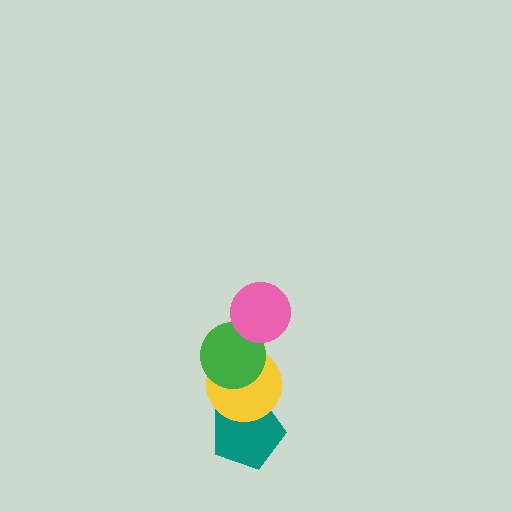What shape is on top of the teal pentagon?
The yellow circle is on top of the teal pentagon.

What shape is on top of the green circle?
The pink circle is on top of the green circle.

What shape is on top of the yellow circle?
The green circle is on top of the yellow circle.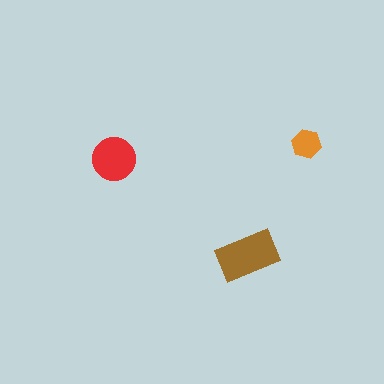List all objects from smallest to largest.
The orange hexagon, the red circle, the brown rectangle.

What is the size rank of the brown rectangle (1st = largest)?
1st.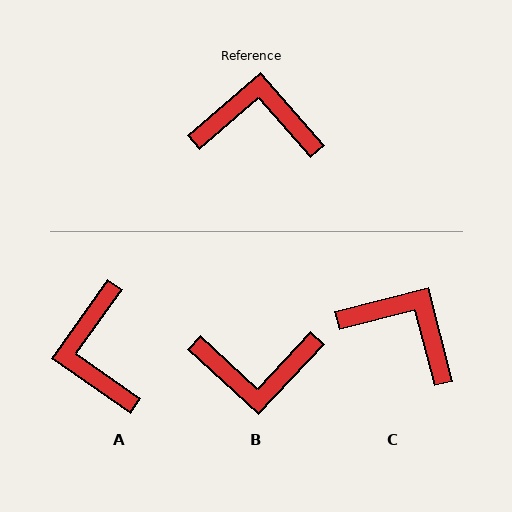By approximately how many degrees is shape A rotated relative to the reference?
Approximately 104 degrees counter-clockwise.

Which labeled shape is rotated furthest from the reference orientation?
B, about 174 degrees away.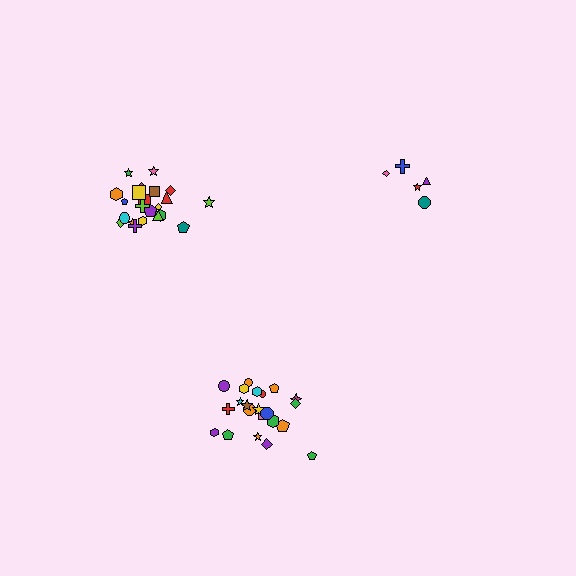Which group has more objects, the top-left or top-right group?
The top-left group.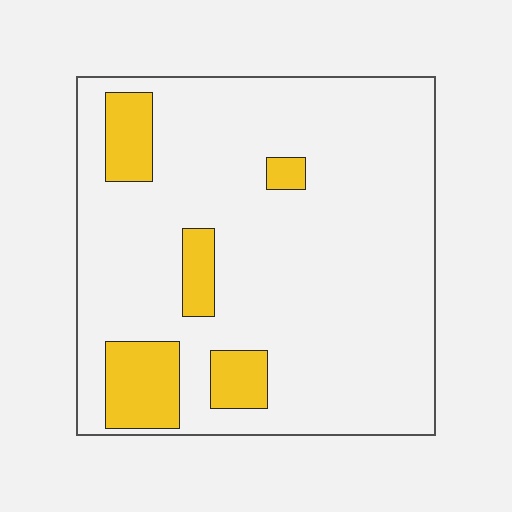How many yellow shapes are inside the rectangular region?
5.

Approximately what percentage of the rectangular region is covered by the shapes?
Approximately 15%.